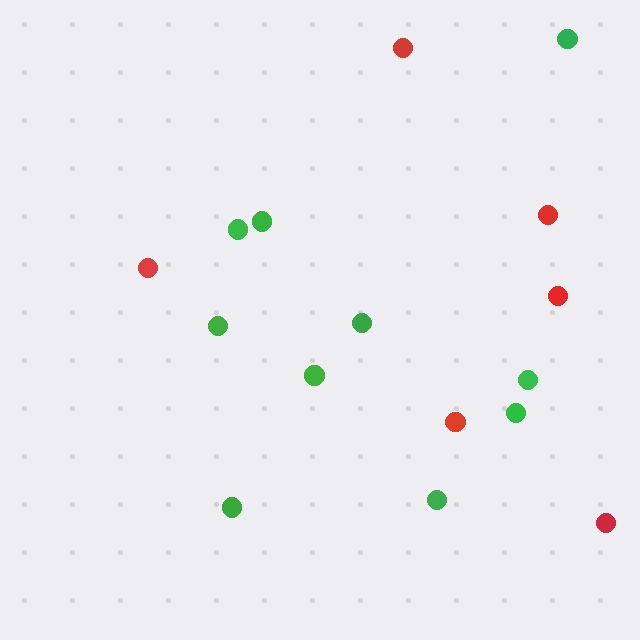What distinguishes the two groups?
There are 2 groups: one group of green circles (10) and one group of red circles (6).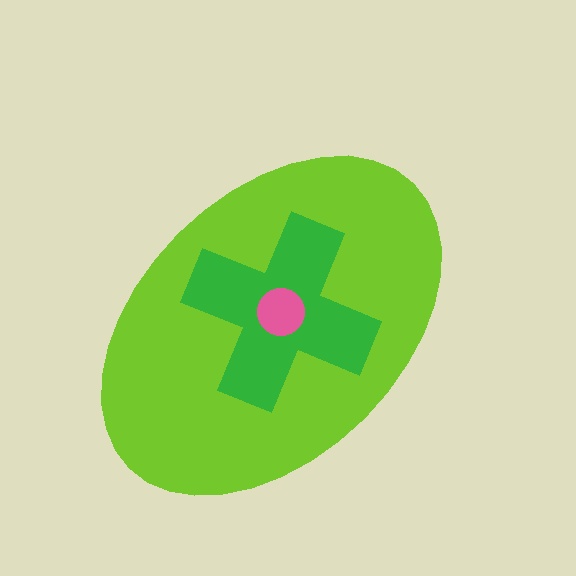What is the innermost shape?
The pink circle.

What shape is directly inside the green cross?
The pink circle.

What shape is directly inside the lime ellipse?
The green cross.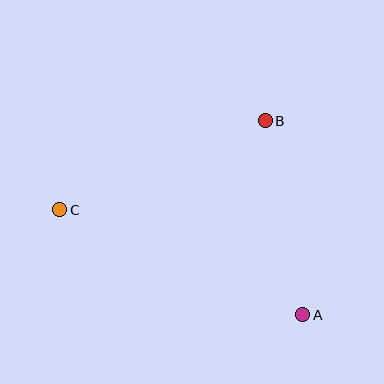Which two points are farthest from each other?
Points A and C are farthest from each other.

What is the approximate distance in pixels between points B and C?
The distance between B and C is approximately 224 pixels.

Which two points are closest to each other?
Points A and B are closest to each other.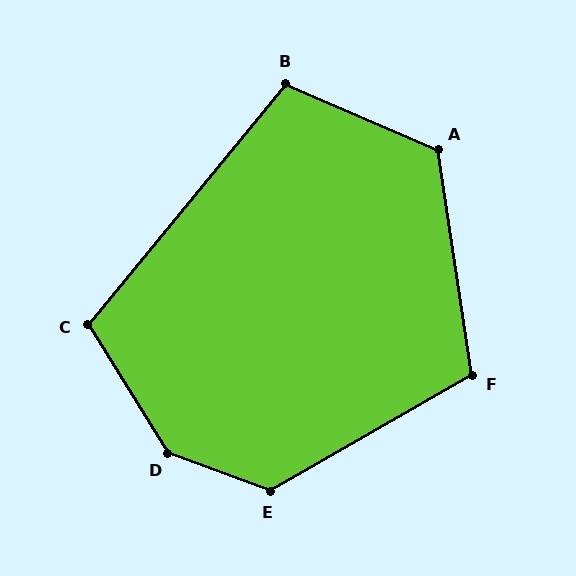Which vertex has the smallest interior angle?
B, at approximately 106 degrees.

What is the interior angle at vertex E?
Approximately 130 degrees (obtuse).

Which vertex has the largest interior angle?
D, at approximately 143 degrees.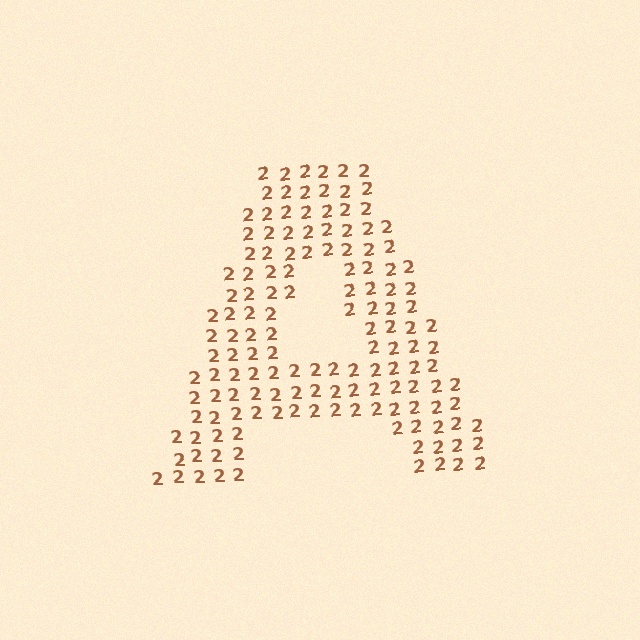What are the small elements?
The small elements are digit 2's.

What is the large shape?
The large shape is the letter A.